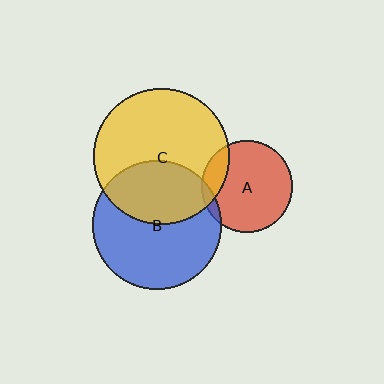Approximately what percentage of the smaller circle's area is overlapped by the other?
Approximately 5%.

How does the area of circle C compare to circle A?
Approximately 2.2 times.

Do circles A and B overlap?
Yes.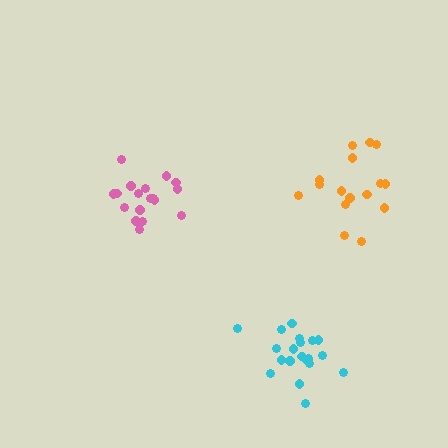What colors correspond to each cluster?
The clusters are colored: orange, pink, cyan.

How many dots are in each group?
Group 1: 16 dots, Group 2: 18 dots, Group 3: 20 dots (54 total).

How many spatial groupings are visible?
There are 3 spatial groupings.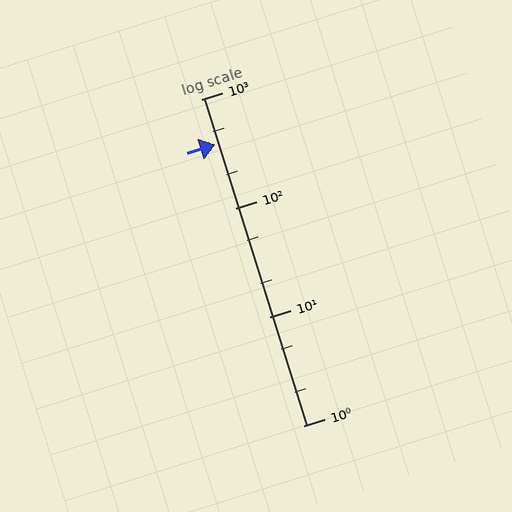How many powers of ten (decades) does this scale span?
The scale spans 3 decades, from 1 to 1000.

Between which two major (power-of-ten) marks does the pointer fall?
The pointer is between 100 and 1000.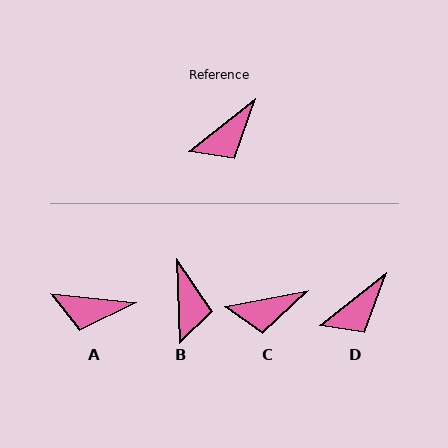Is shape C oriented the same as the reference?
No, it is off by about 27 degrees.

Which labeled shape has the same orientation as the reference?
D.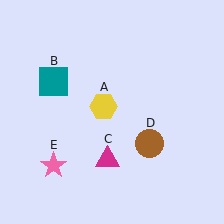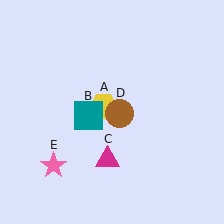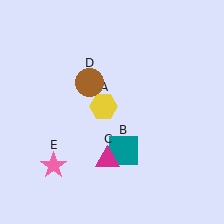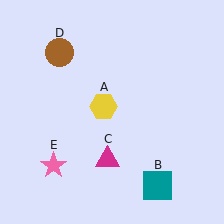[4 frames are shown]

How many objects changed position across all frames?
2 objects changed position: teal square (object B), brown circle (object D).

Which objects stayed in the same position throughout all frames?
Yellow hexagon (object A) and magenta triangle (object C) and pink star (object E) remained stationary.